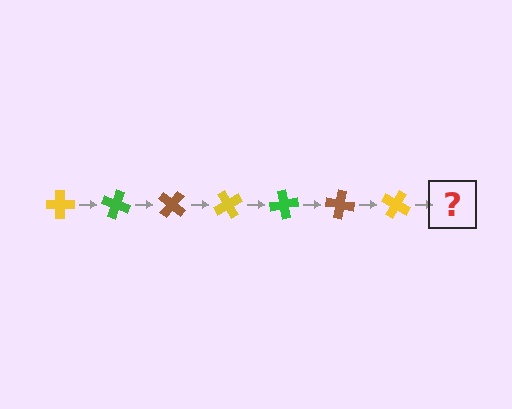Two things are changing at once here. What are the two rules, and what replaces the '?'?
The two rules are that it rotates 20 degrees each step and the color cycles through yellow, green, and brown. The '?' should be a green cross, rotated 140 degrees from the start.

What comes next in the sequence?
The next element should be a green cross, rotated 140 degrees from the start.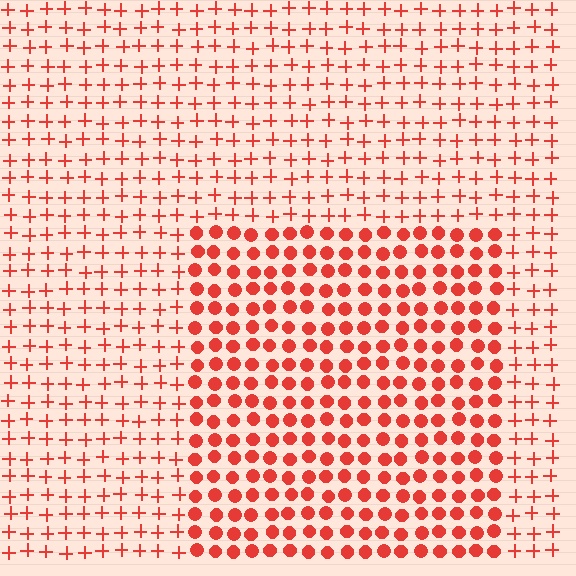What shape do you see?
I see a rectangle.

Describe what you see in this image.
The image is filled with small red elements arranged in a uniform grid. A rectangle-shaped region contains circles, while the surrounding area contains plus signs. The boundary is defined purely by the change in element shape.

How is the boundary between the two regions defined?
The boundary is defined by a change in element shape: circles inside vs. plus signs outside. All elements share the same color and spacing.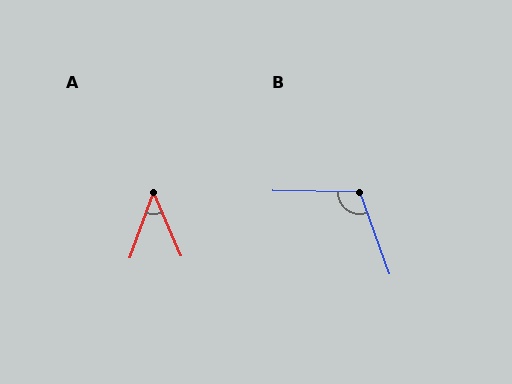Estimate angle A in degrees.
Approximately 43 degrees.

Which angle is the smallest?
A, at approximately 43 degrees.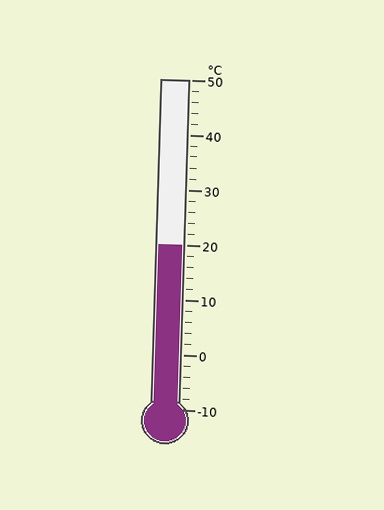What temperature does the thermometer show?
The thermometer shows approximately 20°C.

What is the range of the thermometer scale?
The thermometer scale ranges from -10°C to 50°C.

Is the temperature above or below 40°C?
The temperature is below 40°C.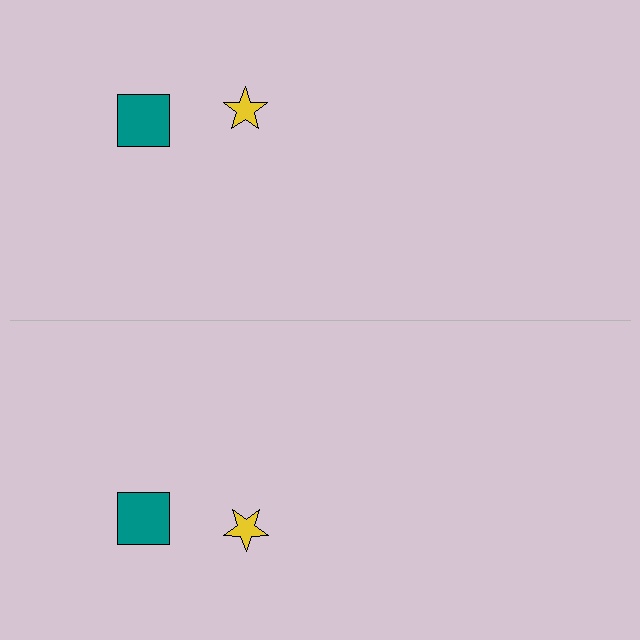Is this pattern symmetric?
Yes, this pattern has bilateral (reflection) symmetry.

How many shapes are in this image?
There are 4 shapes in this image.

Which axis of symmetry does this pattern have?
The pattern has a horizontal axis of symmetry running through the center of the image.